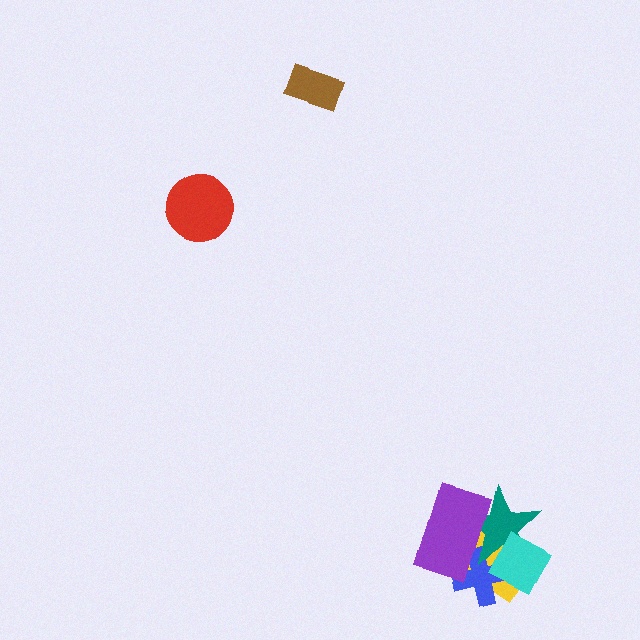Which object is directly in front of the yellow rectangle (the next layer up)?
The blue cross is directly in front of the yellow rectangle.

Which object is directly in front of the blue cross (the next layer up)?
The teal star is directly in front of the blue cross.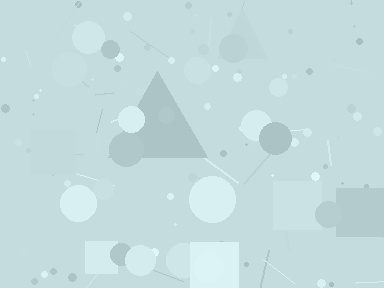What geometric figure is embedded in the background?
A triangle is embedded in the background.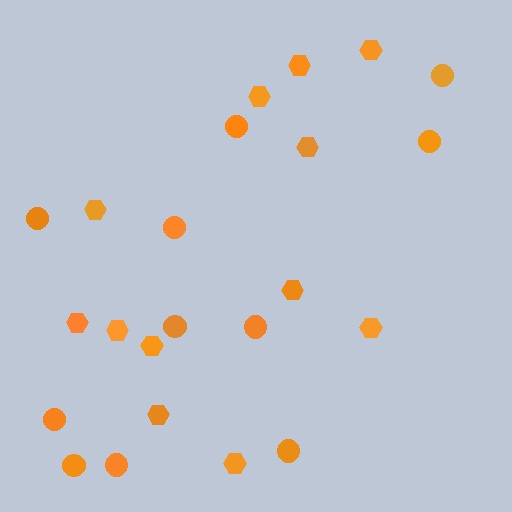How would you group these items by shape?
There are 2 groups: one group of circles (11) and one group of hexagons (12).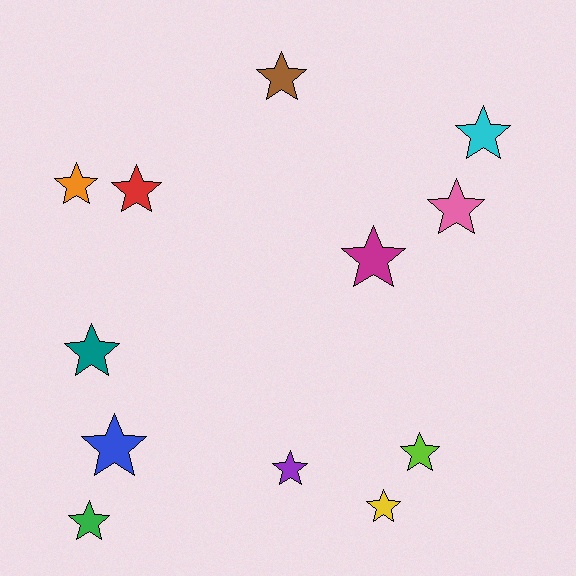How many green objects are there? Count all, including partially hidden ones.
There is 1 green object.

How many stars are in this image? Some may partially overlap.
There are 12 stars.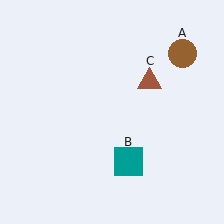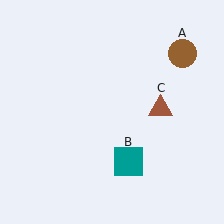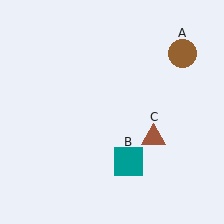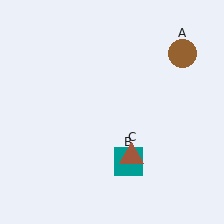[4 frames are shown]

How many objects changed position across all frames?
1 object changed position: brown triangle (object C).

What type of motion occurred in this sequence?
The brown triangle (object C) rotated clockwise around the center of the scene.